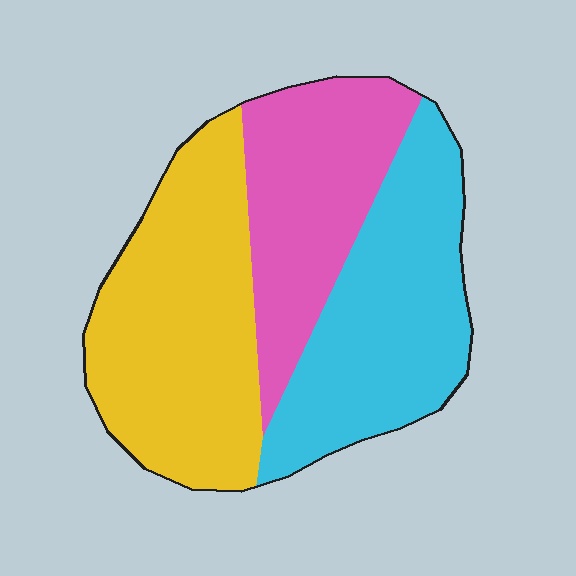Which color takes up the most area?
Yellow, at roughly 40%.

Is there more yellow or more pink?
Yellow.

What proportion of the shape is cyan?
Cyan covers 34% of the shape.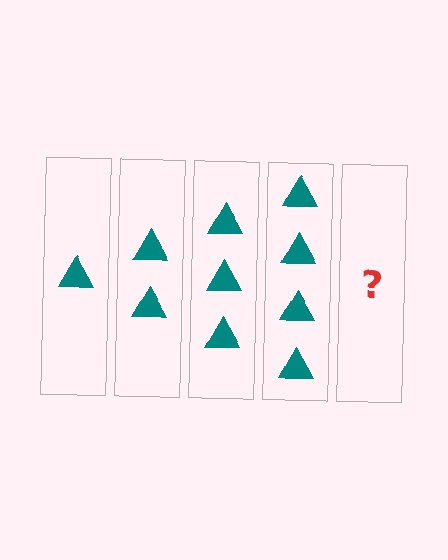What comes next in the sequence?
The next element should be 5 triangles.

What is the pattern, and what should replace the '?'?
The pattern is that each step adds one more triangle. The '?' should be 5 triangles.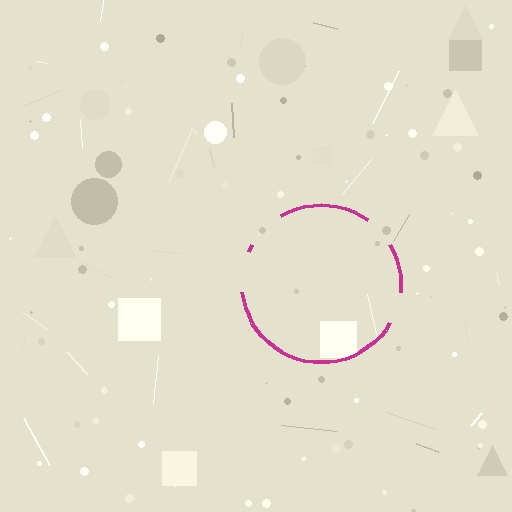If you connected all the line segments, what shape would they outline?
They would outline a circle.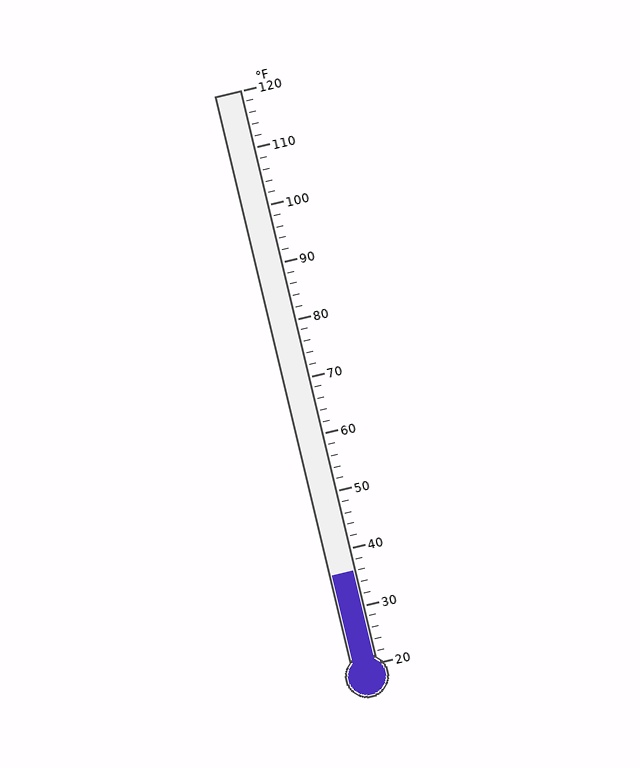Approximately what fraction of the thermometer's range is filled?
The thermometer is filled to approximately 15% of its range.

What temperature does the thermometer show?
The thermometer shows approximately 36°F.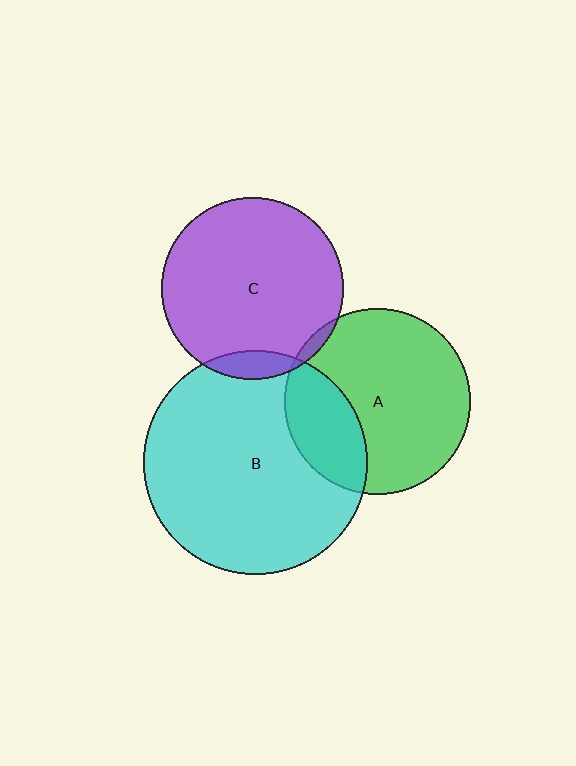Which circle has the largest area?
Circle B (cyan).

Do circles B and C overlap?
Yes.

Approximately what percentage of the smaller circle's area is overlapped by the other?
Approximately 10%.